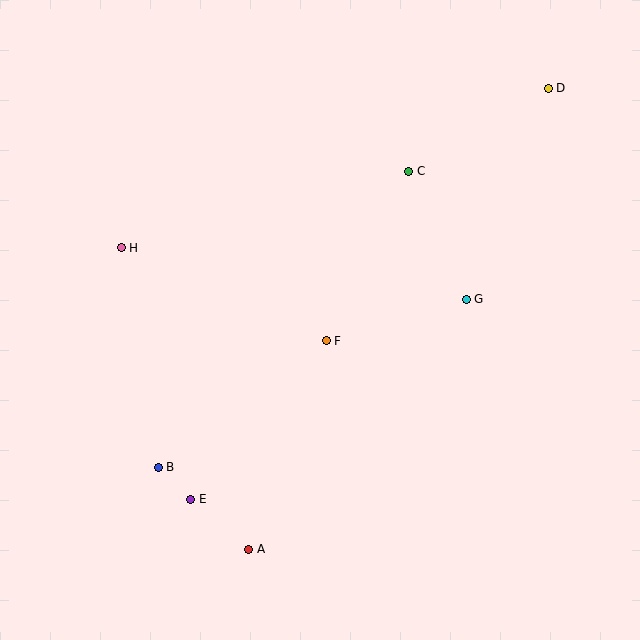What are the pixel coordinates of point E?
Point E is at (191, 499).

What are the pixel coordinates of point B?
Point B is at (158, 467).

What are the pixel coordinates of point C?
Point C is at (409, 171).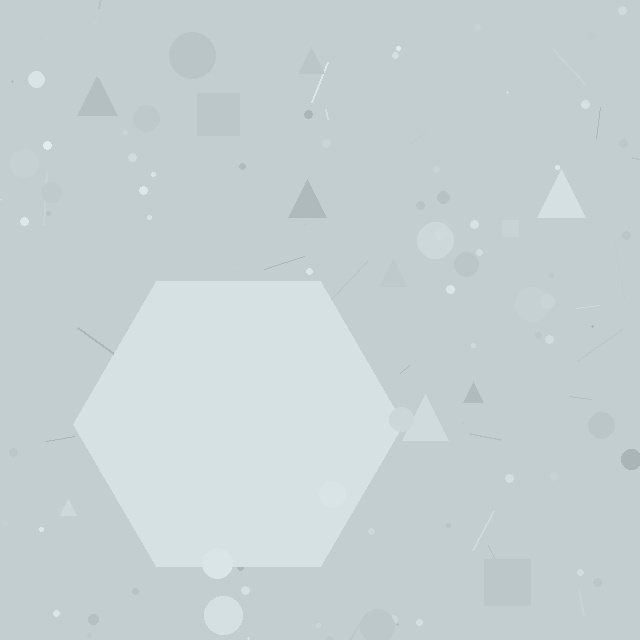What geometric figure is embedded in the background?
A hexagon is embedded in the background.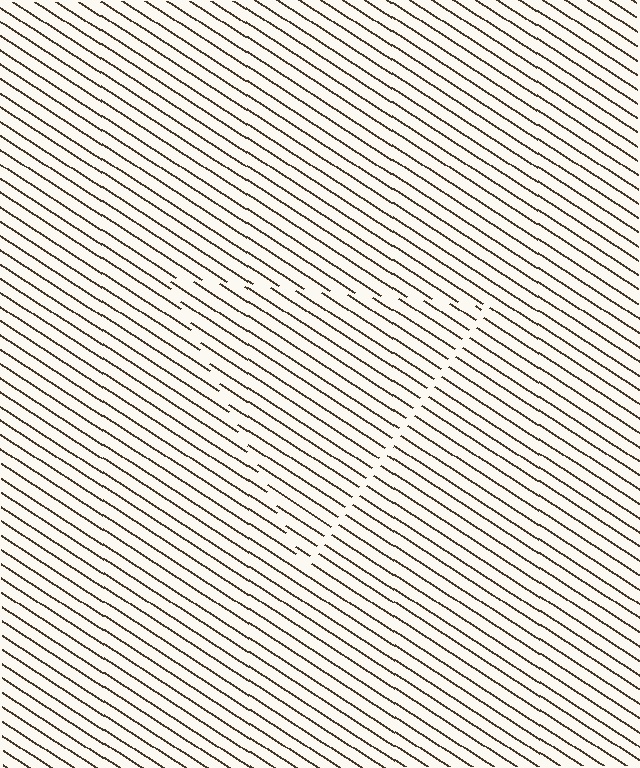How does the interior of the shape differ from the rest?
The interior of the shape contains the same grating, shifted by half a period — the contour is defined by the phase discontinuity where line-ends from the inner and outer gratings abut.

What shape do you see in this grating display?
An illusory triangle. The interior of the shape contains the same grating, shifted by half a period — the contour is defined by the phase discontinuity where line-ends from the inner and outer gratings abut.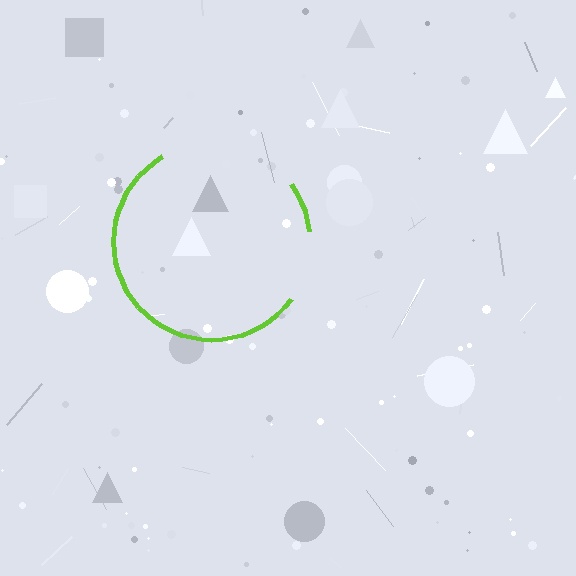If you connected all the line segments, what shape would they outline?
They would outline a circle.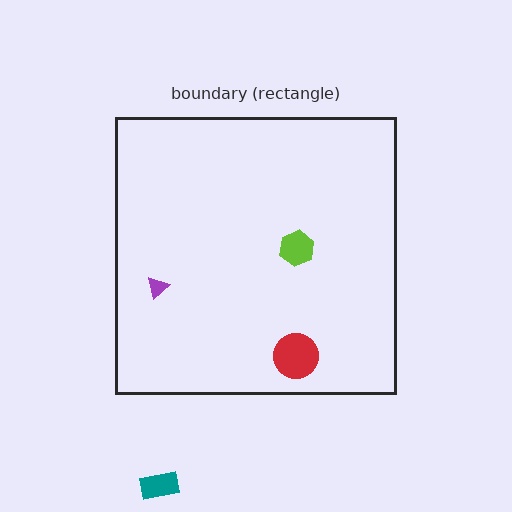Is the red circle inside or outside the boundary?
Inside.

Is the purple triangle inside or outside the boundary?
Inside.